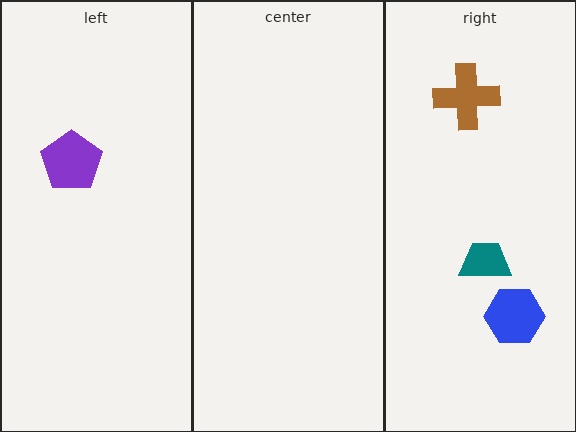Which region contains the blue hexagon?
The right region.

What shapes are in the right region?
The brown cross, the blue hexagon, the teal trapezoid.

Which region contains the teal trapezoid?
The right region.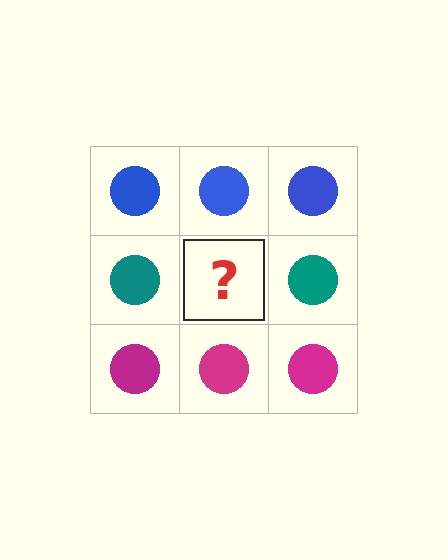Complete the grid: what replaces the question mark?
The question mark should be replaced with a teal circle.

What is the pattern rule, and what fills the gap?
The rule is that each row has a consistent color. The gap should be filled with a teal circle.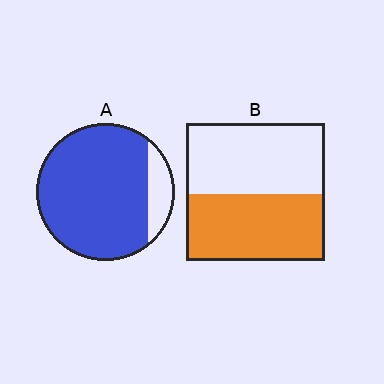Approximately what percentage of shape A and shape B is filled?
A is approximately 85% and B is approximately 50%.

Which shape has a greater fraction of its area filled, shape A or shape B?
Shape A.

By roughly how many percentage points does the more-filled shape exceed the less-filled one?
By roughly 40 percentage points (A over B).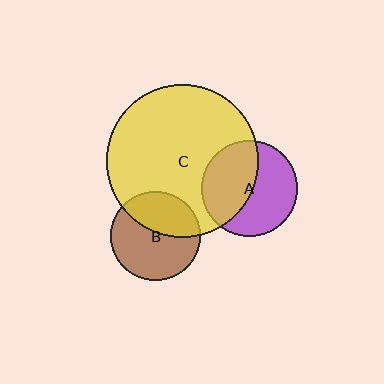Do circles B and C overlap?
Yes.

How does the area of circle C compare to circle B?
Approximately 2.9 times.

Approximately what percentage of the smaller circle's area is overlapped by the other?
Approximately 40%.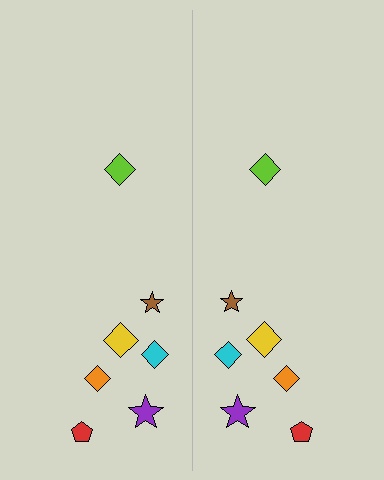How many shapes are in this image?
There are 14 shapes in this image.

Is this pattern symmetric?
Yes, this pattern has bilateral (reflection) symmetry.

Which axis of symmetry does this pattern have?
The pattern has a vertical axis of symmetry running through the center of the image.